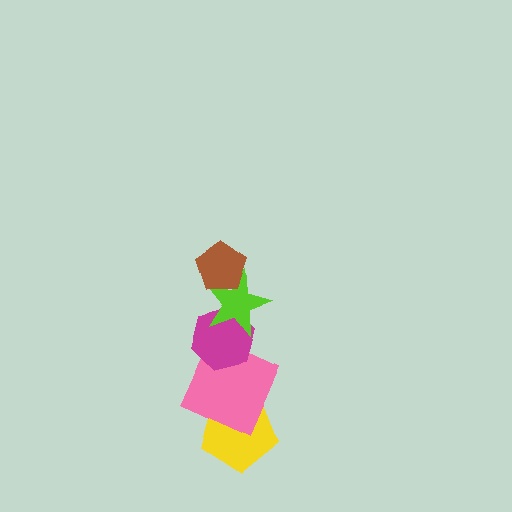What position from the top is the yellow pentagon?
The yellow pentagon is 5th from the top.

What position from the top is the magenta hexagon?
The magenta hexagon is 3rd from the top.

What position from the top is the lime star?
The lime star is 2nd from the top.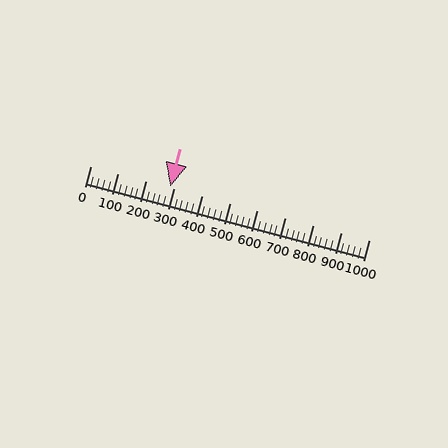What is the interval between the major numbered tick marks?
The major tick marks are spaced 100 units apart.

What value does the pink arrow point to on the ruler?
The pink arrow points to approximately 287.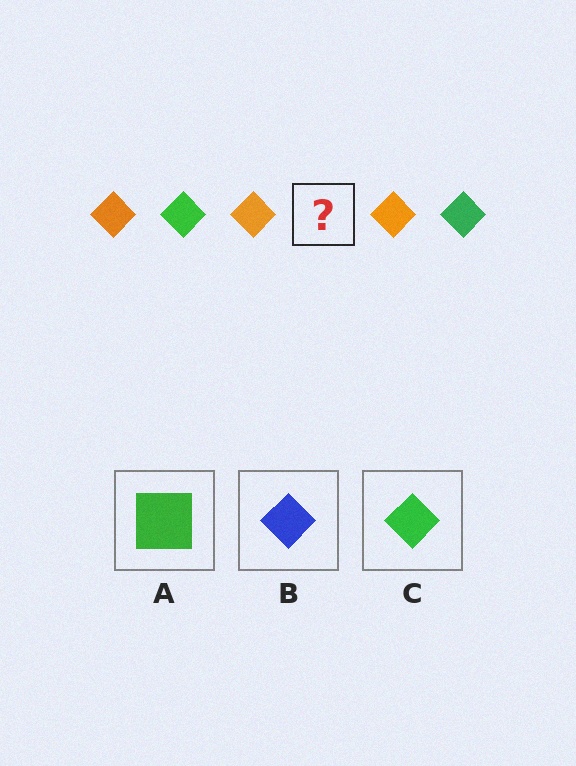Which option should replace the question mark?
Option C.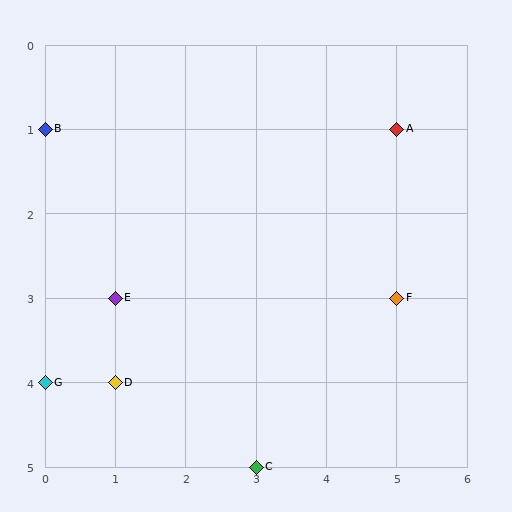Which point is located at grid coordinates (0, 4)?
Point G is at (0, 4).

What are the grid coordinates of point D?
Point D is at grid coordinates (1, 4).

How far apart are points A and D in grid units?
Points A and D are 4 columns and 3 rows apart (about 5.0 grid units diagonally).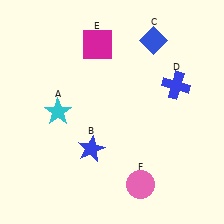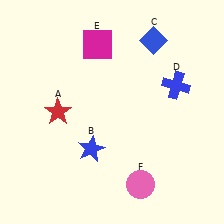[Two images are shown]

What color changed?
The star (A) changed from cyan in Image 1 to red in Image 2.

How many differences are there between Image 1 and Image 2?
There is 1 difference between the two images.